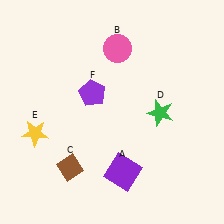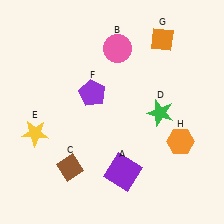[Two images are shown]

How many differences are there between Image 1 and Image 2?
There are 2 differences between the two images.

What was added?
An orange diamond (G), an orange hexagon (H) were added in Image 2.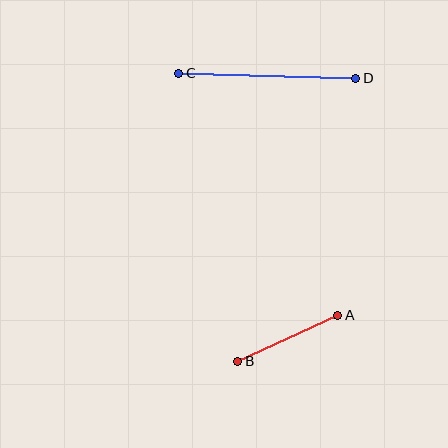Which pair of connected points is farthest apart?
Points C and D are farthest apart.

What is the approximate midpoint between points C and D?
The midpoint is at approximately (267, 76) pixels.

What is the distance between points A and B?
The distance is approximately 110 pixels.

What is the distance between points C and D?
The distance is approximately 177 pixels.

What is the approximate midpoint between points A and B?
The midpoint is at approximately (288, 338) pixels.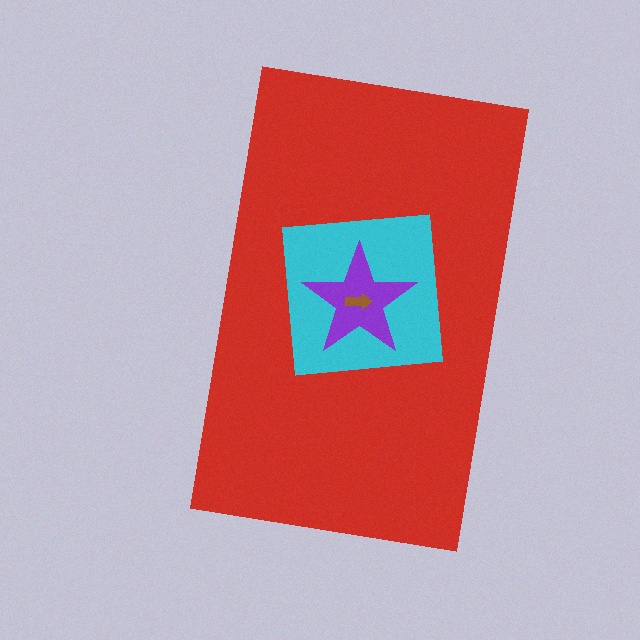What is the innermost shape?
The brown arrow.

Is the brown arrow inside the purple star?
Yes.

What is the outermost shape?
The red rectangle.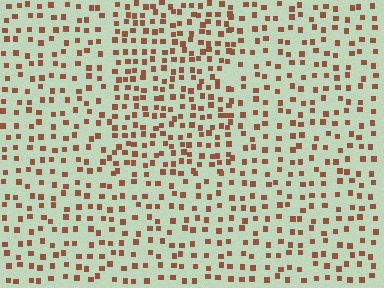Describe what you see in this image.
The image contains small brown elements arranged at two different densities. A rectangle-shaped region is visible where the elements are more densely packed than the surrounding area.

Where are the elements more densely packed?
The elements are more densely packed inside the rectangle boundary.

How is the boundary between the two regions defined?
The boundary is defined by a change in element density (approximately 1.6x ratio). All elements are the same color, size, and shape.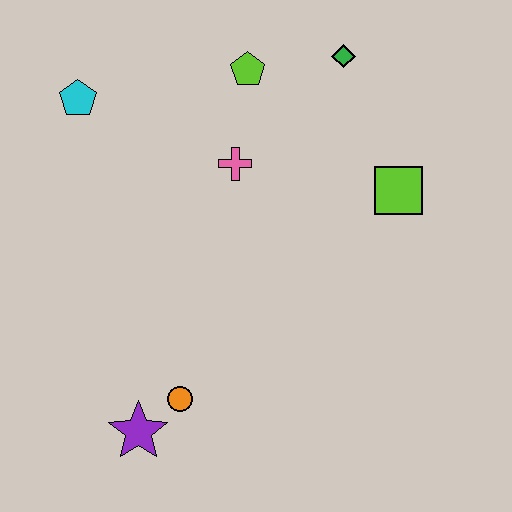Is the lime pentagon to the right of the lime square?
No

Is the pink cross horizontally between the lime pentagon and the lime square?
No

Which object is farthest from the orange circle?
The green diamond is farthest from the orange circle.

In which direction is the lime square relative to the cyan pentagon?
The lime square is to the right of the cyan pentagon.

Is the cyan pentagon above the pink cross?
Yes